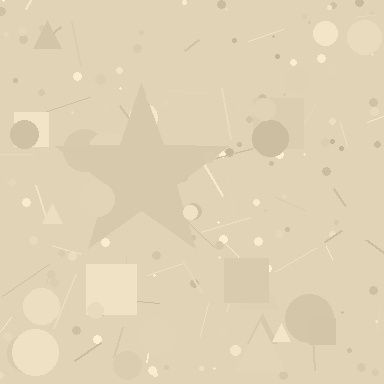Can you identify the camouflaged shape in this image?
The camouflaged shape is a star.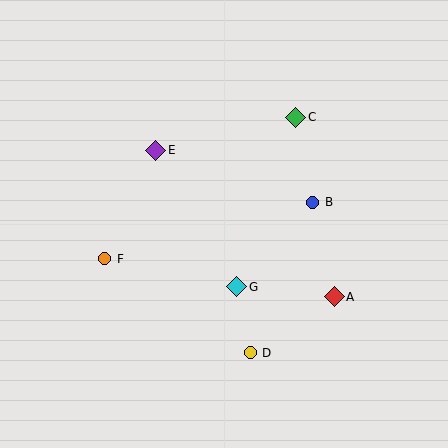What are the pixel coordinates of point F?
Point F is at (105, 259).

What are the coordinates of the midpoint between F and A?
The midpoint between F and A is at (220, 278).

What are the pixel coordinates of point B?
Point B is at (313, 202).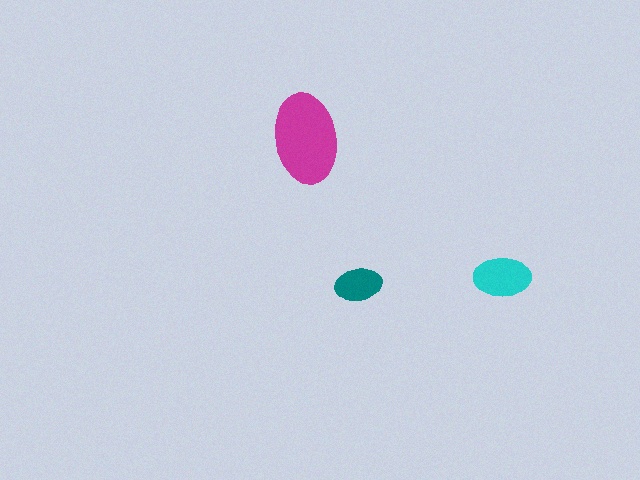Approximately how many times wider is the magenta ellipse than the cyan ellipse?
About 1.5 times wider.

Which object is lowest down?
The teal ellipse is bottommost.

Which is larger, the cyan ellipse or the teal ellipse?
The cyan one.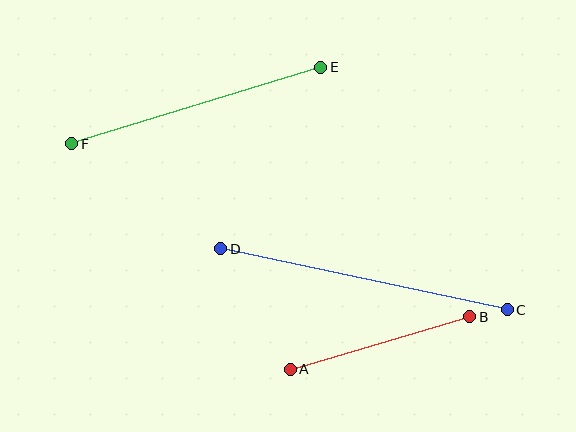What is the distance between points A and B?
The distance is approximately 187 pixels.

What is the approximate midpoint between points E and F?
The midpoint is at approximately (196, 105) pixels.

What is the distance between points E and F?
The distance is approximately 261 pixels.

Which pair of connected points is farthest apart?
Points C and D are farthest apart.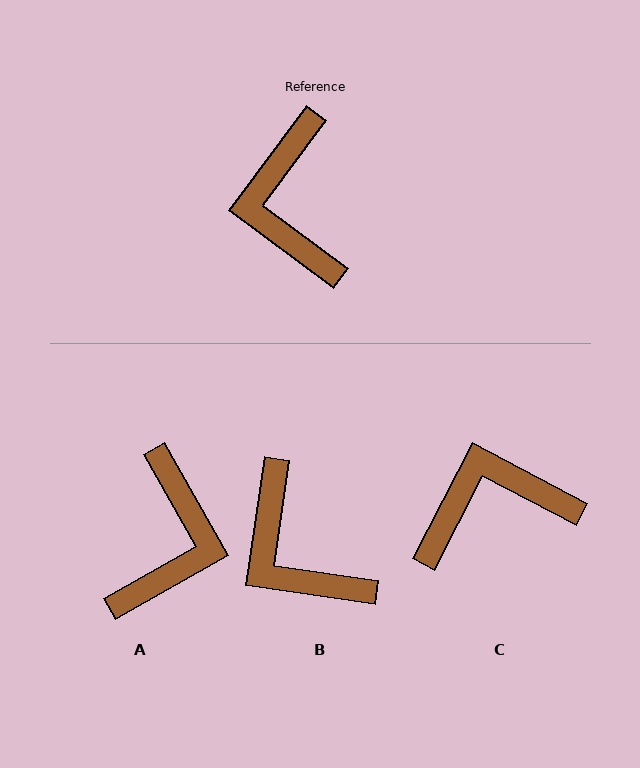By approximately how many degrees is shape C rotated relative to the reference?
Approximately 81 degrees clockwise.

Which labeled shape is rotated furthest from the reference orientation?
A, about 156 degrees away.